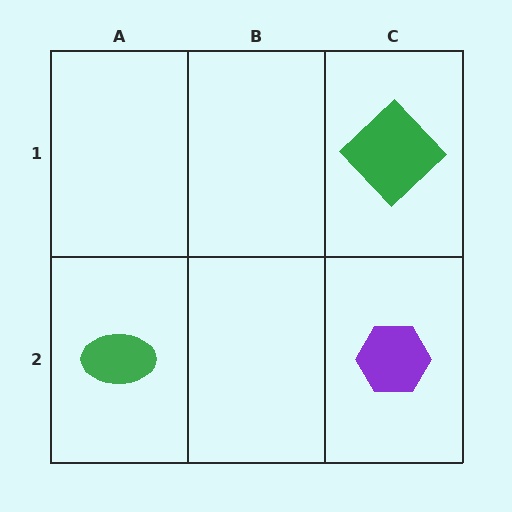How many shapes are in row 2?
2 shapes.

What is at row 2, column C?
A purple hexagon.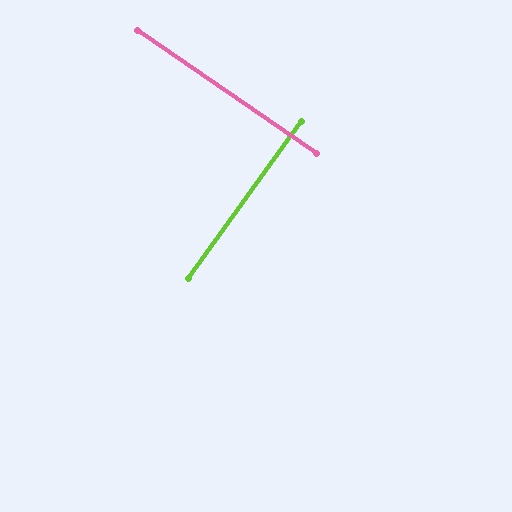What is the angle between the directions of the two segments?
Approximately 89 degrees.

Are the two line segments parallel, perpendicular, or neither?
Perpendicular — they meet at approximately 89°.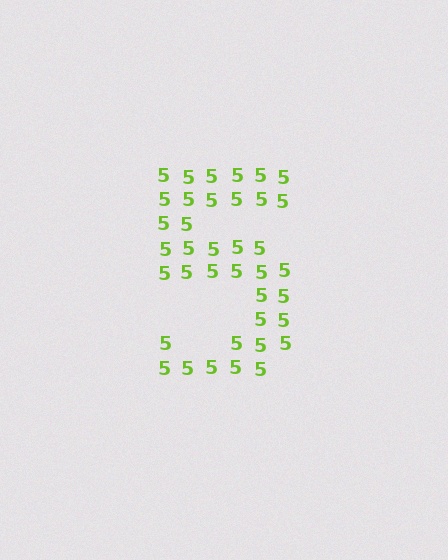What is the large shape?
The large shape is the digit 5.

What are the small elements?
The small elements are digit 5's.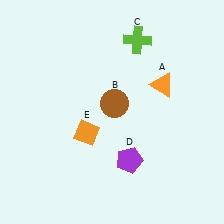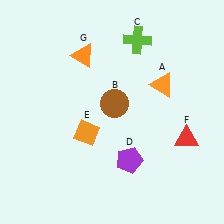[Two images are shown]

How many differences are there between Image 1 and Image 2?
There are 2 differences between the two images.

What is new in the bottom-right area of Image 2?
A red triangle (F) was added in the bottom-right area of Image 2.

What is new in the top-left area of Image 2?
An orange triangle (G) was added in the top-left area of Image 2.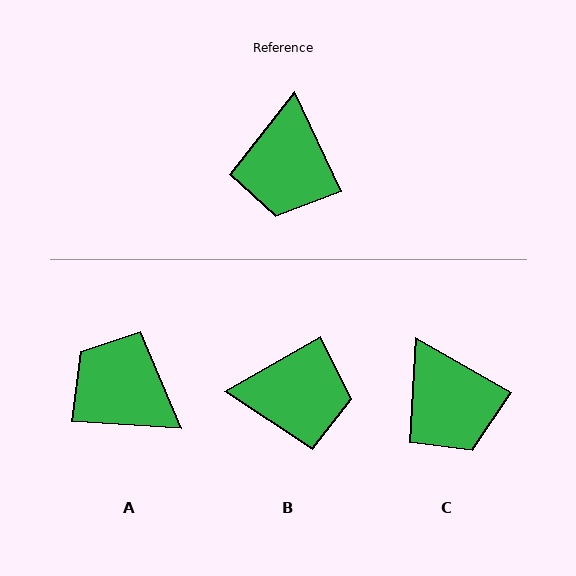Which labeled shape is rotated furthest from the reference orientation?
A, about 119 degrees away.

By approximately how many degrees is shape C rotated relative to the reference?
Approximately 35 degrees counter-clockwise.